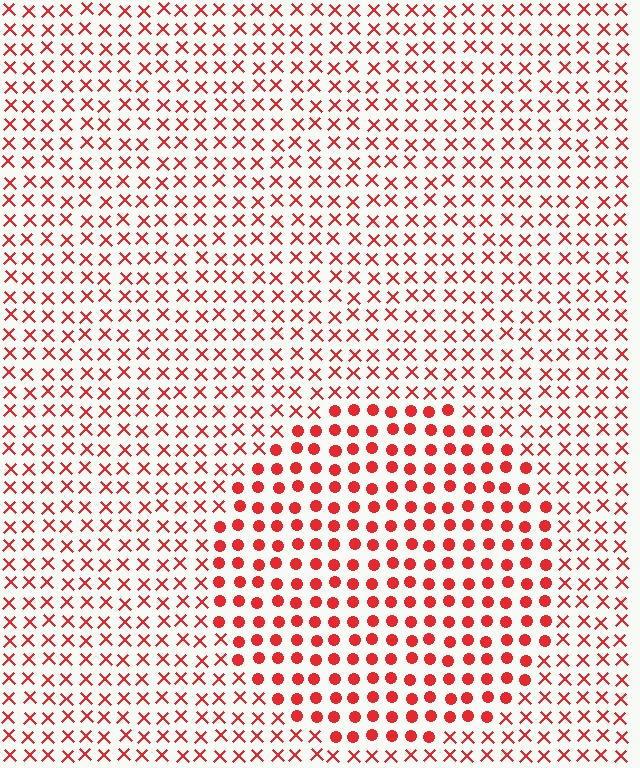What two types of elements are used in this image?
The image uses circles inside the circle region and X marks outside it.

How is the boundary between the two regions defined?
The boundary is defined by a change in element shape: circles inside vs. X marks outside. All elements share the same color and spacing.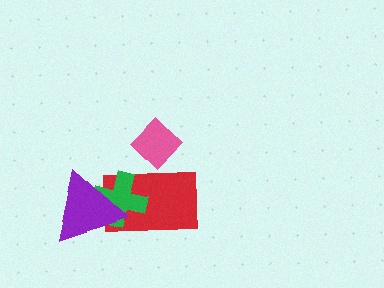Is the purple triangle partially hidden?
No, no other shape covers it.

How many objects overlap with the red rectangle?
3 objects overlap with the red rectangle.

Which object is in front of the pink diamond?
The red rectangle is in front of the pink diamond.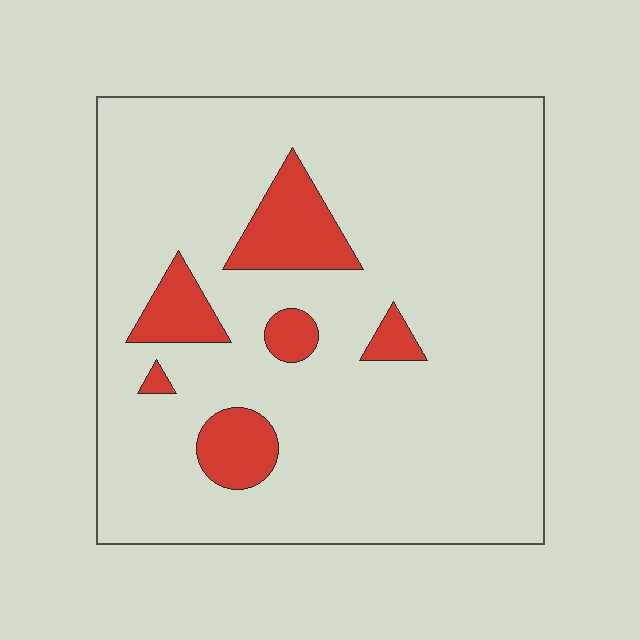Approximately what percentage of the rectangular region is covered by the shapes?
Approximately 10%.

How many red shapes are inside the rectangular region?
6.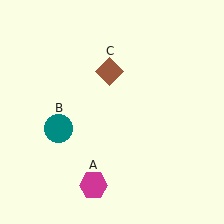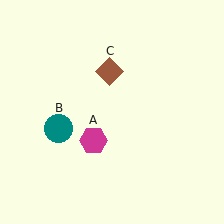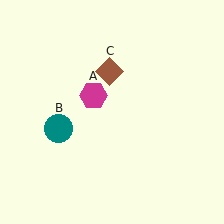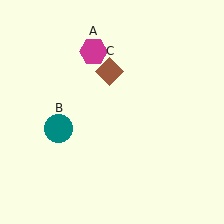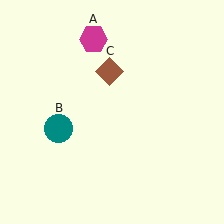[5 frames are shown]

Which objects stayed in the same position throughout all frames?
Teal circle (object B) and brown diamond (object C) remained stationary.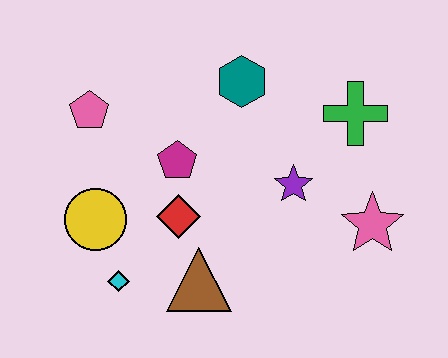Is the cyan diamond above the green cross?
No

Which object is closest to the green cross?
The purple star is closest to the green cross.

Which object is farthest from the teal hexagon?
The cyan diamond is farthest from the teal hexagon.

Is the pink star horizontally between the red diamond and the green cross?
No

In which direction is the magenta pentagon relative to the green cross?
The magenta pentagon is to the left of the green cross.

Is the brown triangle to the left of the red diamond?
No